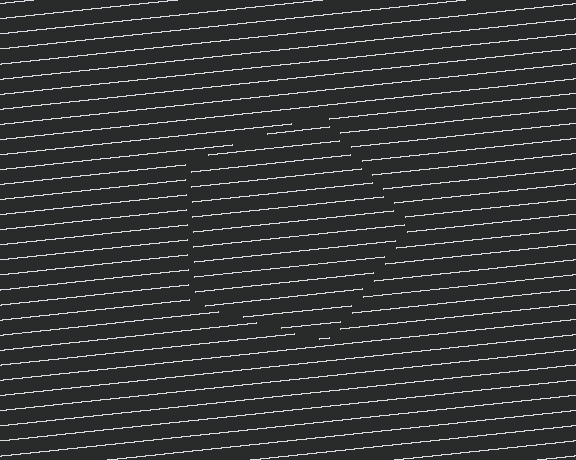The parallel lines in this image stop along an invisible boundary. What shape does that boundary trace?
An illusory pentagon. The interior of the shape contains the same grating, shifted by half a period — the contour is defined by the phase discontinuity where line-ends from the inner and outer gratings abut.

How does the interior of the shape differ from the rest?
The interior of the shape contains the same grating, shifted by half a period — the contour is defined by the phase discontinuity where line-ends from the inner and outer gratings abut.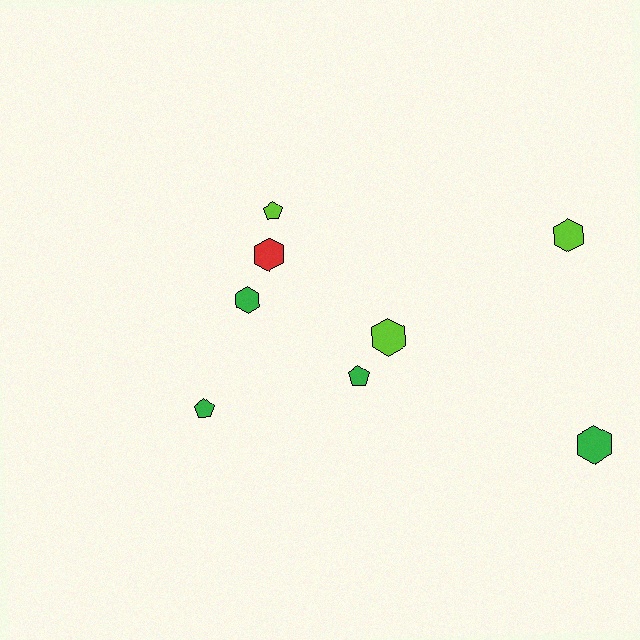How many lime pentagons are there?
There is 1 lime pentagon.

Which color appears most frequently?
Green, with 4 objects.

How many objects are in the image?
There are 8 objects.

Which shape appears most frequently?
Hexagon, with 5 objects.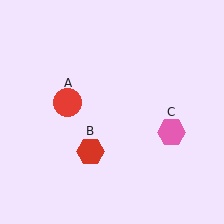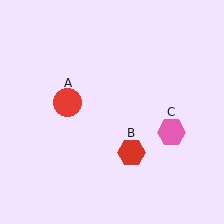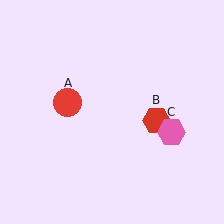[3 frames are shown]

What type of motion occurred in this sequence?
The red hexagon (object B) rotated counterclockwise around the center of the scene.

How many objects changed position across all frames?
1 object changed position: red hexagon (object B).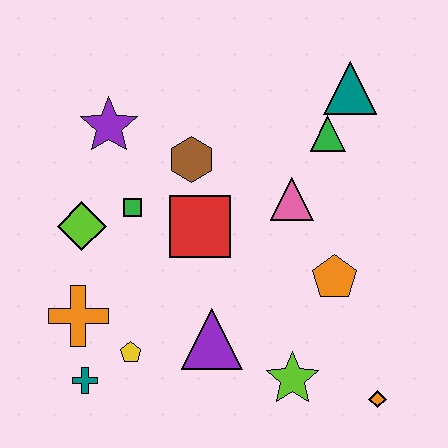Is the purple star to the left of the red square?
Yes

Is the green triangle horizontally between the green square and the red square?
No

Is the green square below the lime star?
No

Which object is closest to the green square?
The lime diamond is closest to the green square.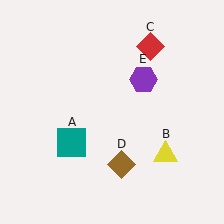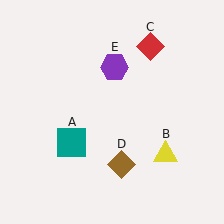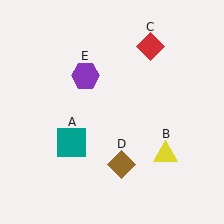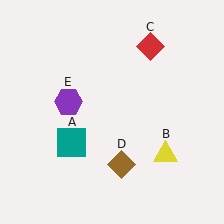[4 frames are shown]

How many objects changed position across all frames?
1 object changed position: purple hexagon (object E).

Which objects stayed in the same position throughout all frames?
Teal square (object A) and yellow triangle (object B) and red diamond (object C) and brown diamond (object D) remained stationary.